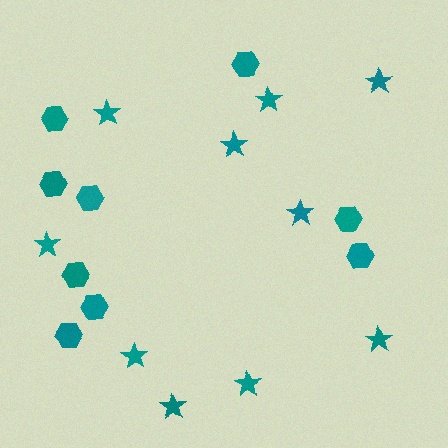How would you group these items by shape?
There are 2 groups: one group of stars (10) and one group of hexagons (9).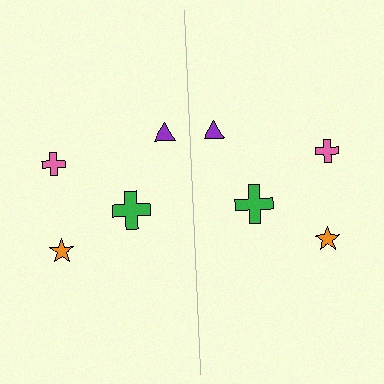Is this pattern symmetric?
Yes, this pattern has bilateral (reflection) symmetry.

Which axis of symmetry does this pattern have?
The pattern has a vertical axis of symmetry running through the center of the image.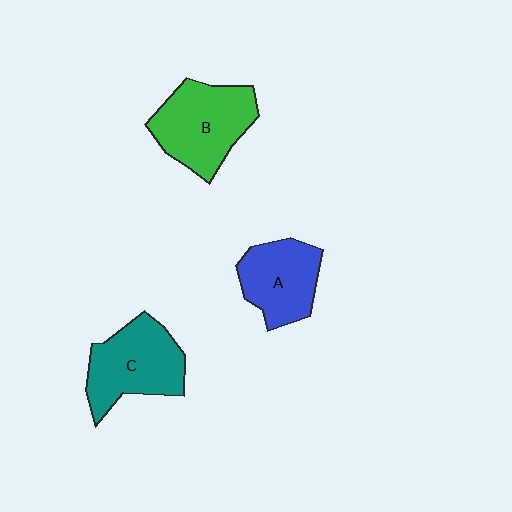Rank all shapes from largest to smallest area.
From largest to smallest: B (green), C (teal), A (blue).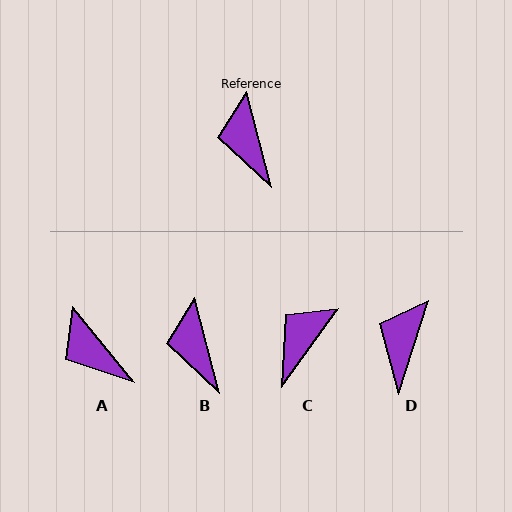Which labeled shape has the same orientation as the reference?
B.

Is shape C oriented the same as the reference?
No, it is off by about 51 degrees.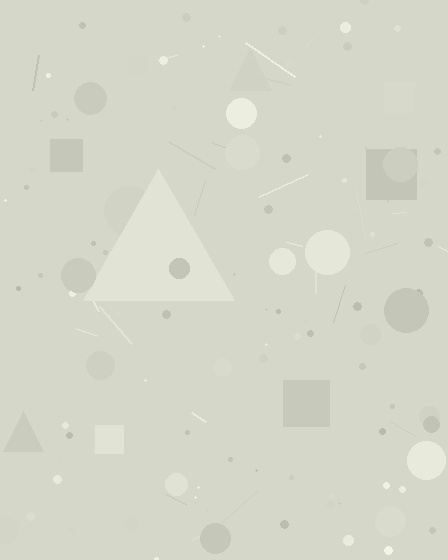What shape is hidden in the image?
A triangle is hidden in the image.